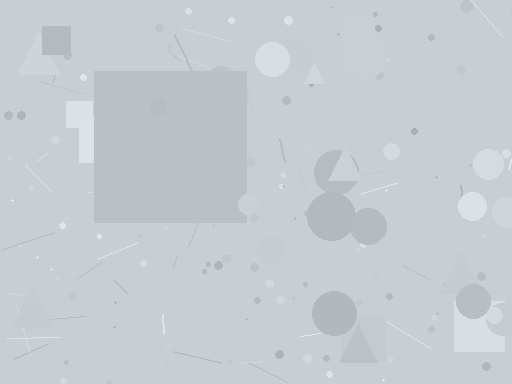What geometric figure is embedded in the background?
A square is embedded in the background.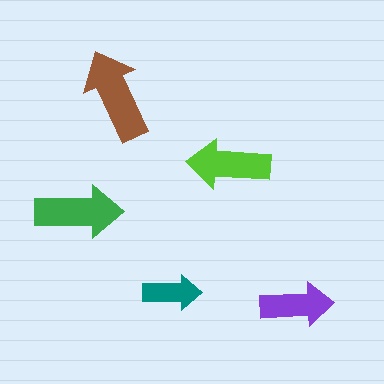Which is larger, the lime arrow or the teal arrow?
The lime one.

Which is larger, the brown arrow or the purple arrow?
The brown one.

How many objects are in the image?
There are 5 objects in the image.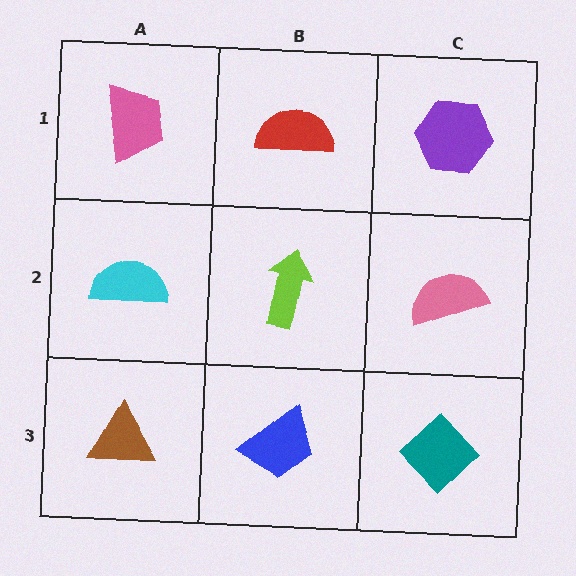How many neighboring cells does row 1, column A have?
2.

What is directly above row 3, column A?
A cyan semicircle.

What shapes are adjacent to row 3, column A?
A cyan semicircle (row 2, column A), a blue trapezoid (row 3, column B).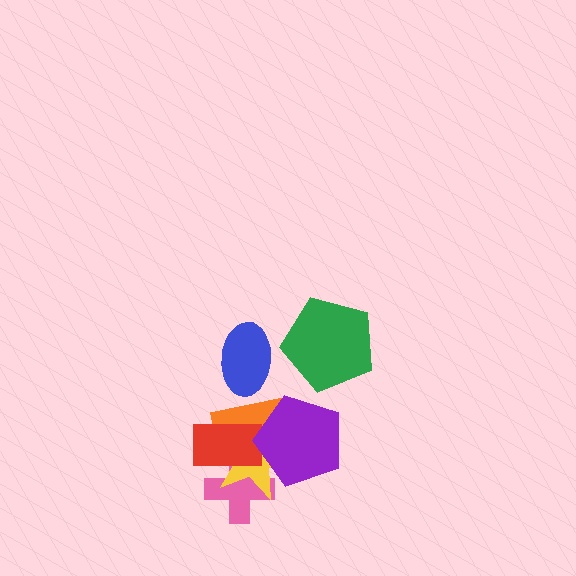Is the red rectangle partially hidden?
Yes, it is partially covered by another shape.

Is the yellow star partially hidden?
Yes, it is partially covered by another shape.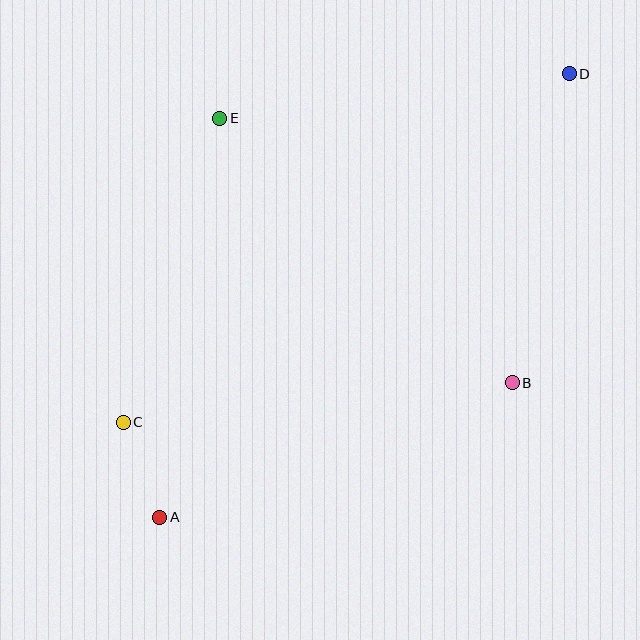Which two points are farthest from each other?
Points A and D are farthest from each other.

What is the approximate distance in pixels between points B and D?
The distance between B and D is approximately 314 pixels.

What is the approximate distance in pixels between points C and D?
The distance between C and D is approximately 566 pixels.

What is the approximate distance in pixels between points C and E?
The distance between C and E is approximately 319 pixels.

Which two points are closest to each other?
Points A and C are closest to each other.